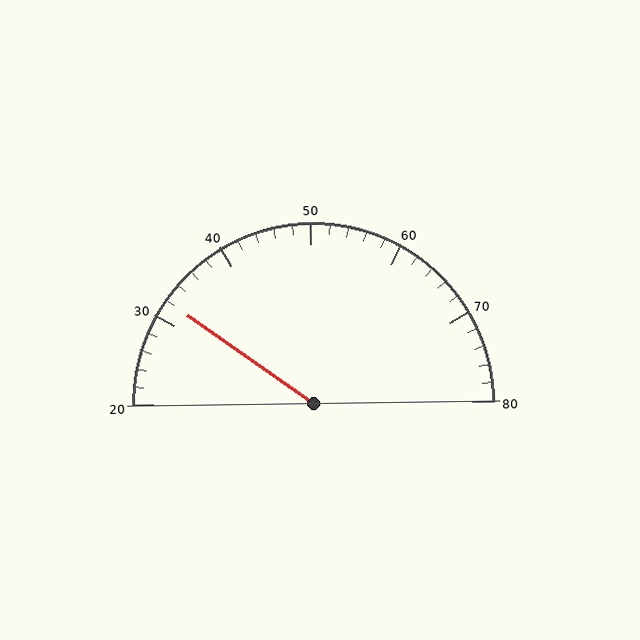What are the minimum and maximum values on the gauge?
The gauge ranges from 20 to 80.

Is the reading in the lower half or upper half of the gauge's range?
The reading is in the lower half of the range (20 to 80).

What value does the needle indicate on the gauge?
The needle indicates approximately 32.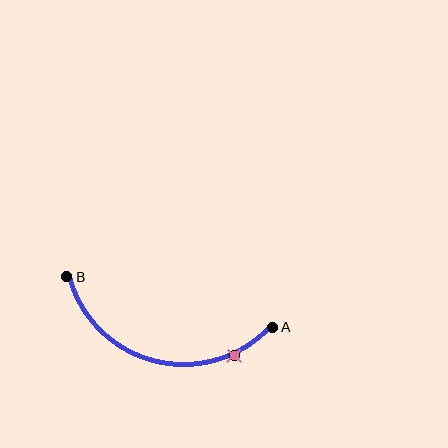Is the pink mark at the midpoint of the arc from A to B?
No. The pink mark lies on the arc but is closer to endpoint A. The arc midpoint would be at the point on the curve equidistant along the arc from both A and B.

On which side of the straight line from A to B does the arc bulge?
The arc bulges below the straight line connecting A and B.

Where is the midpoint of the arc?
The arc midpoint is the point on the curve farthest from the straight line joining A and B. It sits below that line.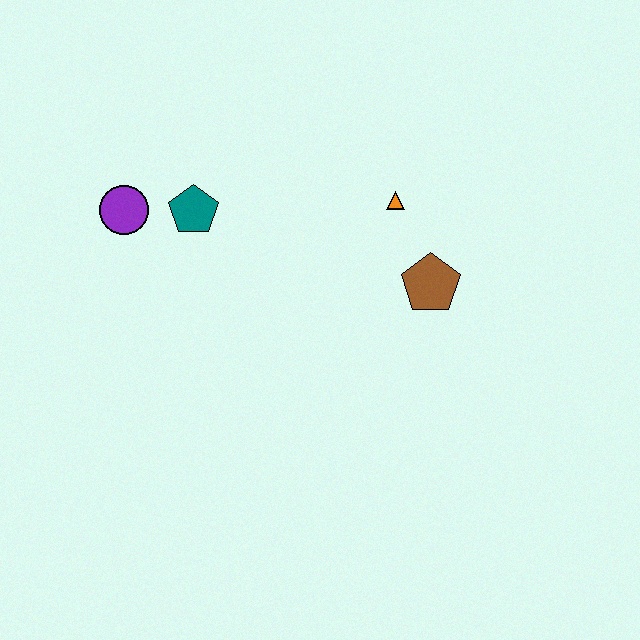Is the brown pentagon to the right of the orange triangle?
Yes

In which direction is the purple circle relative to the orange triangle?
The purple circle is to the left of the orange triangle.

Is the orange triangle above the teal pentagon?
Yes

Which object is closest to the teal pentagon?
The purple circle is closest to the teal pentagon.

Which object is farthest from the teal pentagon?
The brown pentagon is farthest from the teal pentagon.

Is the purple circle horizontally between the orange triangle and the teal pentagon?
No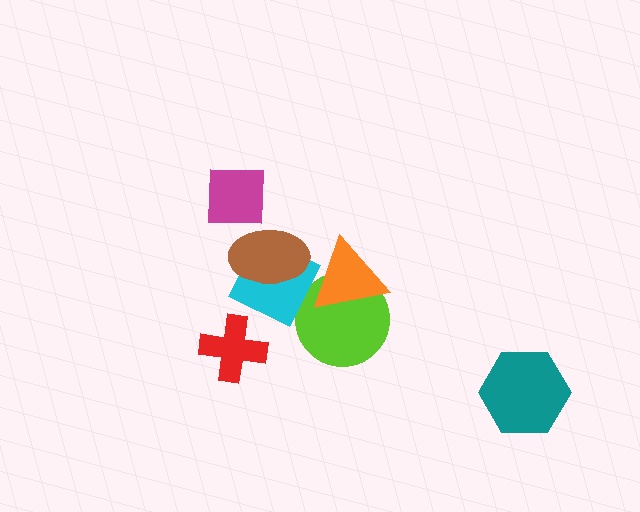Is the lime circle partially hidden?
Yes, it is partially covered by another shape.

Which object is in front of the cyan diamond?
The brown ellipse is in front of the cyan diamond.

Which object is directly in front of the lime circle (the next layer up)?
The orange triangle is directly in front of the lime circle.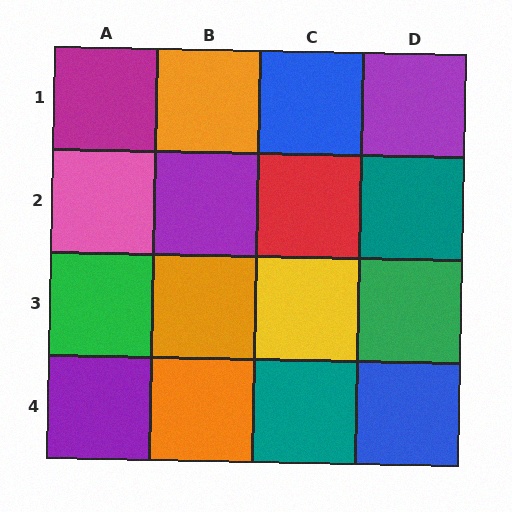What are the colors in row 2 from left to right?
Pink, purple, red, teal.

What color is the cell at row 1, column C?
Blue.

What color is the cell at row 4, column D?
Blue.